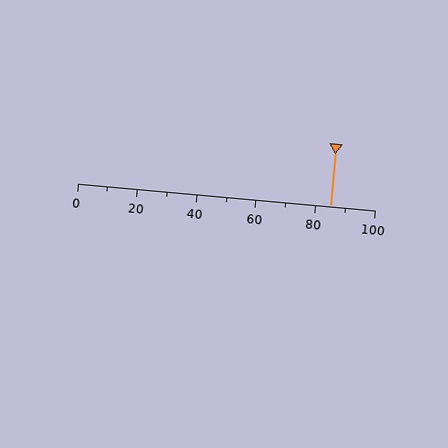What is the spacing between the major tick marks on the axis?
The major ticks are spaced 20 apart.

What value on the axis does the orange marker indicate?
The marker indicates approximately 85.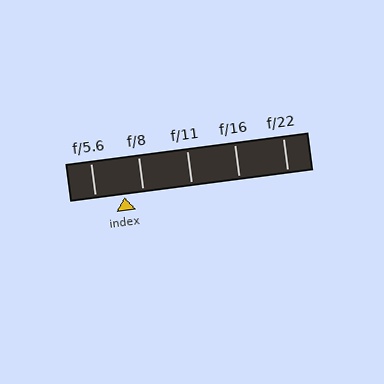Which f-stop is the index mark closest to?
The index mark is closest to f/8.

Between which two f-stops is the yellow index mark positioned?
The index mark is between f/5.6 and f/8.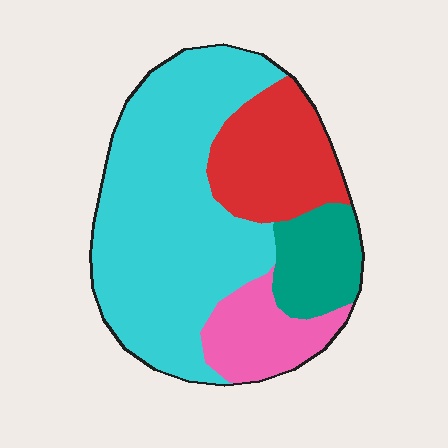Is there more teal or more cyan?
Cyan.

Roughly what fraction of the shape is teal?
Teal takes up less than a quarter of the shape.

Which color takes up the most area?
Cyan, at roughly 55%.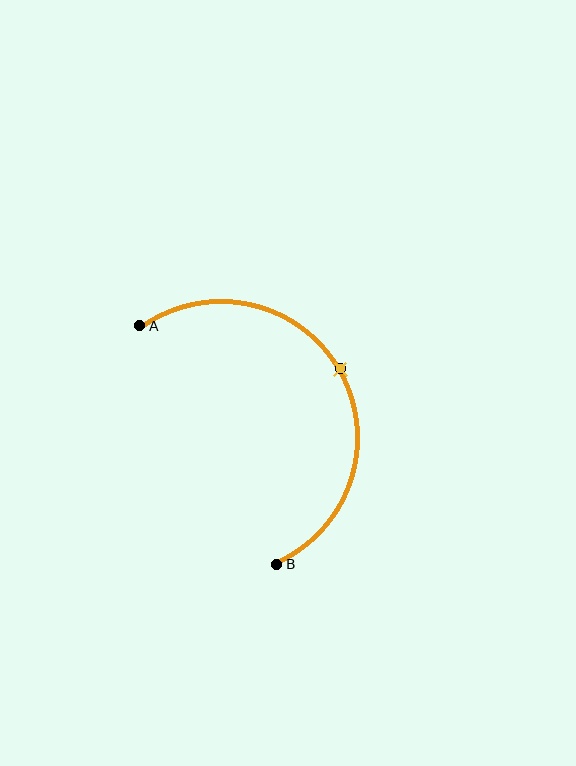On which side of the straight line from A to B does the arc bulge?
The arc bulges to the right of the straight line connecting A and B.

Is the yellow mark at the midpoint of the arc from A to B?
Yes. The yellow mark lies on the arc at equal arc-length from both A and B — it is the arc midpoint.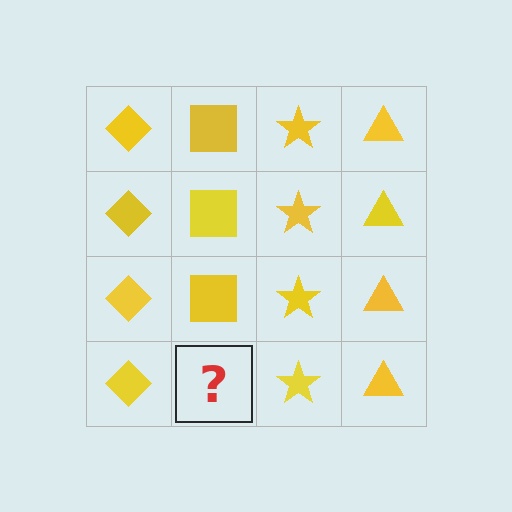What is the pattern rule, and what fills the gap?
The rule is that each column has a consistent shape. The gap should be filled with a yellow square.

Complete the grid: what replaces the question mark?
The question mark should be replaced with a yellow square.